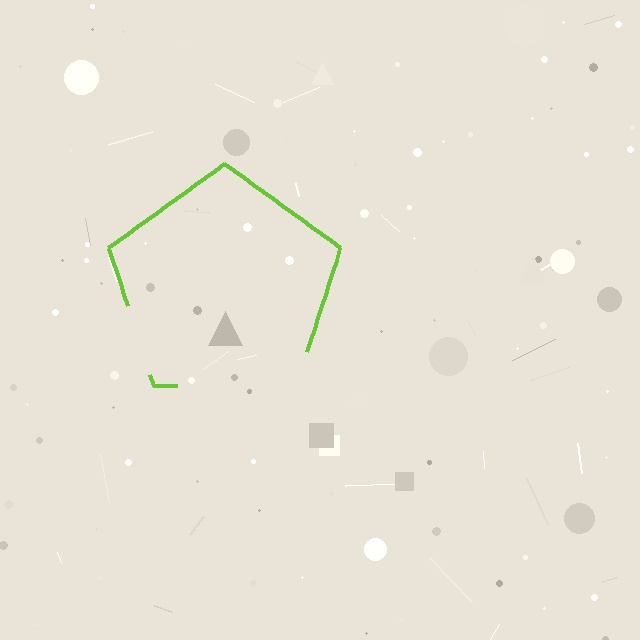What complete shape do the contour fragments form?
The contour fragments form a pentagon.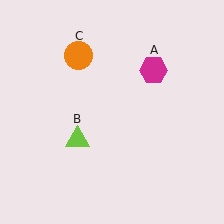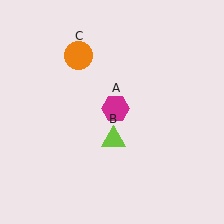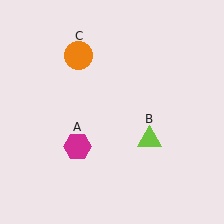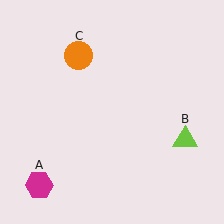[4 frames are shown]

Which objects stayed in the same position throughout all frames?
Orange circle (object C) remained stationary.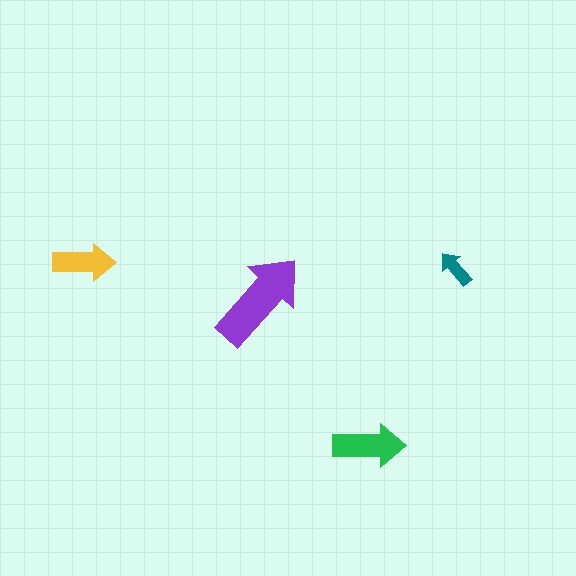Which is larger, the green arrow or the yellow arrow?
The green one.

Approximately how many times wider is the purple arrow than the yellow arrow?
About 1.5 times wider.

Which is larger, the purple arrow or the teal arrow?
The purple one.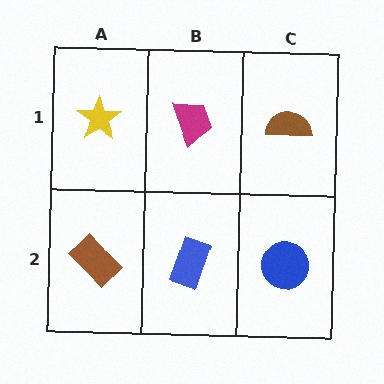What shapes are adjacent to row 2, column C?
A brown semicircle (row 1, column C), a blue rectangle (row 2, column B).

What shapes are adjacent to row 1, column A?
A brown rectangle (row 2, column A), a magenta trapezoid (row 1, column B).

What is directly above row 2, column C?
A brown semicircle.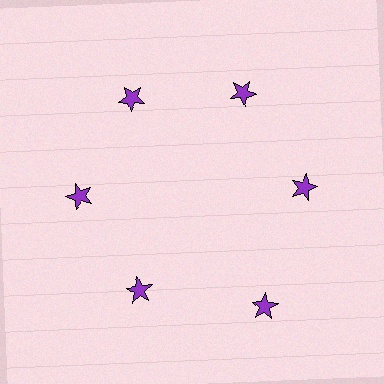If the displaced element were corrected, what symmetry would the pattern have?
It would have 6-fold rotational symmetry — the pattern would map onto itself every 60 degrees.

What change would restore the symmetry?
The symmetry would be restored by moving it inward, back onto the ring so that all 6 stars sit at equal angles and equal distance from the center.